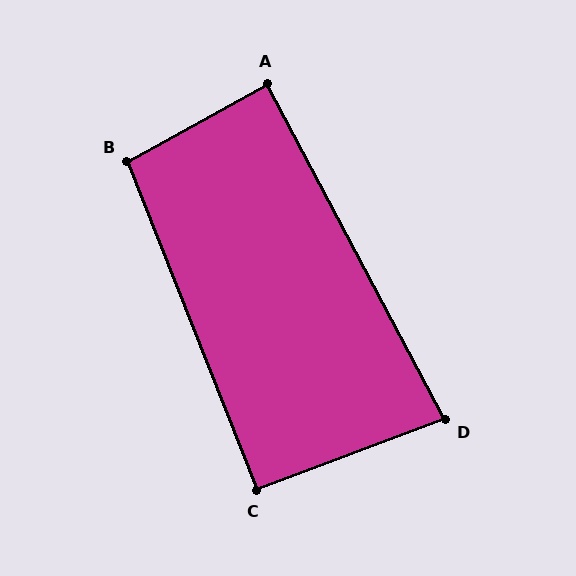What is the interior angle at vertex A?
Approximately 89 degrees (approximately right).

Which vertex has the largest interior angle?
B, at approximately 97 degrees.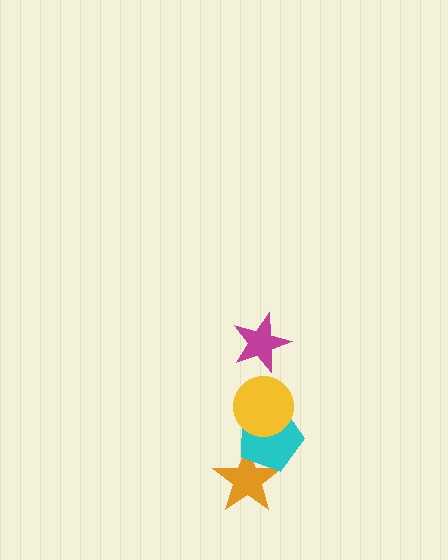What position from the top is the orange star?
The orange star is 4th from the top.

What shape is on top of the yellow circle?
The magenta star is on top of the yellow circle.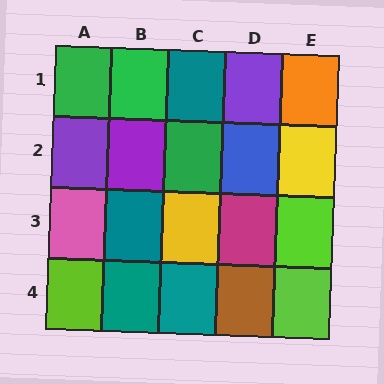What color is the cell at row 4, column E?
Lime.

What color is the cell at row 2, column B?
Purple.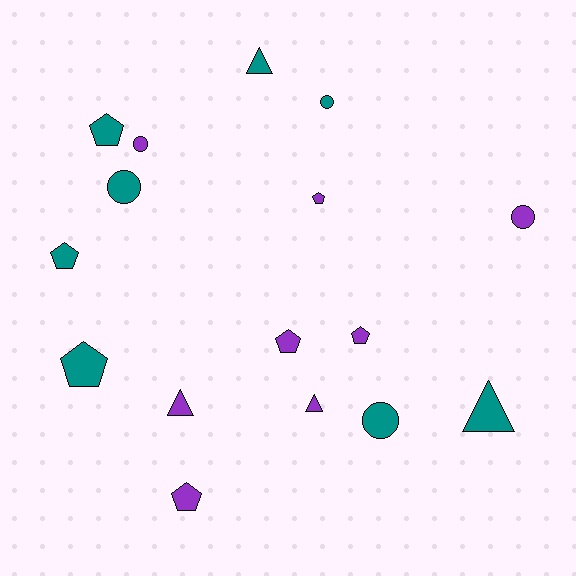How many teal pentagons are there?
There are 3 teal pentagons.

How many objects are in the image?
There are 16 objects.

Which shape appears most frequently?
Pentagon, with 7 objects.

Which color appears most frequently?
Purple, with 8 objects.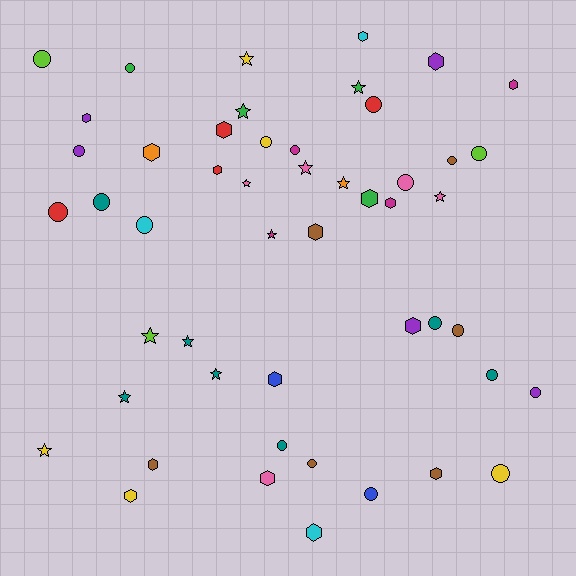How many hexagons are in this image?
There are 17 hexagons.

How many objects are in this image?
There are 50 objects.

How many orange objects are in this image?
There are 2 orange objects.